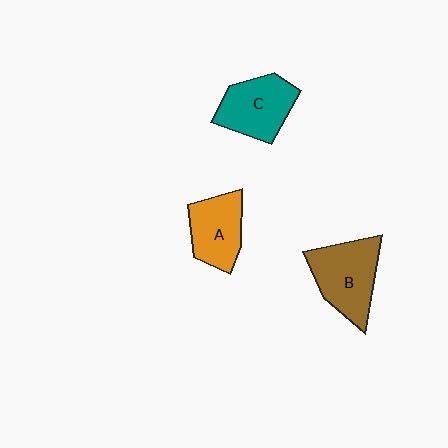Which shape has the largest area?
Shape B (brown).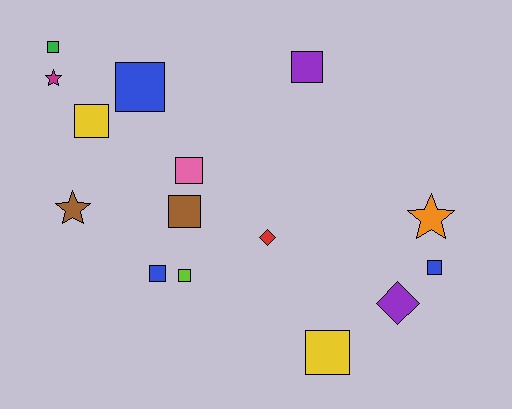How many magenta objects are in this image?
There is 1 magenta object.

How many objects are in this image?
There are 15 objects.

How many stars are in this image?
There are 3 stars.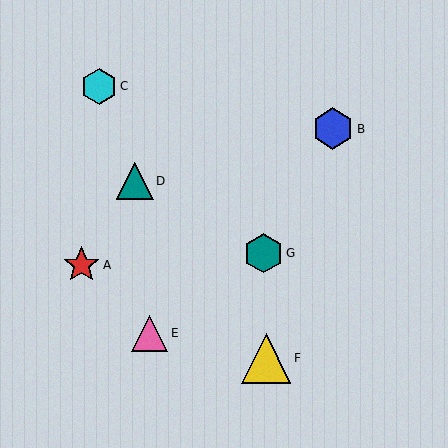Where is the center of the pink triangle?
The center of the pink triangle is at (149, 333).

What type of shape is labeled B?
Shape B is a blue hexagon.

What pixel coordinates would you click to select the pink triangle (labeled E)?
Click at (149, 333) to select the pink triangle E.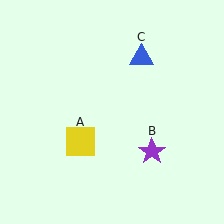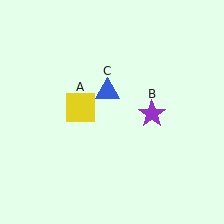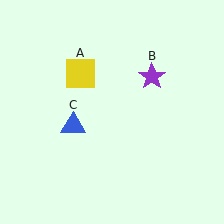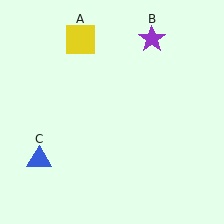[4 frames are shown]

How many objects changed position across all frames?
3 objects changed position: yellow square (object A), purple star (object B), blue triangle (object C).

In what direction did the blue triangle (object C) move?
The blue triangle (object C) moved down and to the left.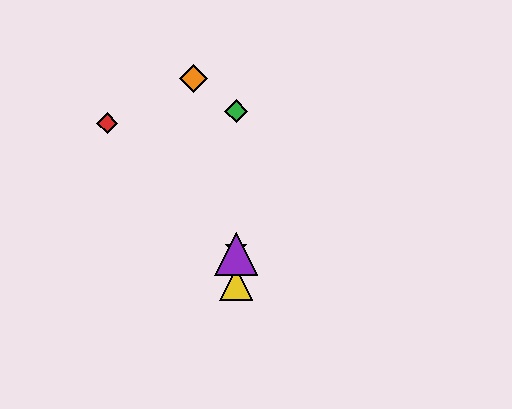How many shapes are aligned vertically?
4 shapes (the blue star, the green diamond, the yellow triangle, the purple triangle) are aligned vertically.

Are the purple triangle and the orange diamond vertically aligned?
No, the purple triangle is at x≈236 and the orange diamond is at x≈193.